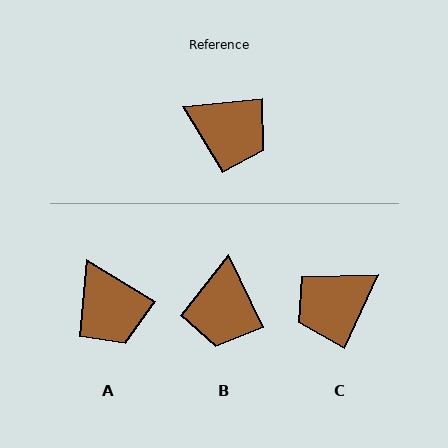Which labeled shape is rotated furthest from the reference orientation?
C, about 121 degrees away.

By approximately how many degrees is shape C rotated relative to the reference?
Approximately 121 degrees clockwise.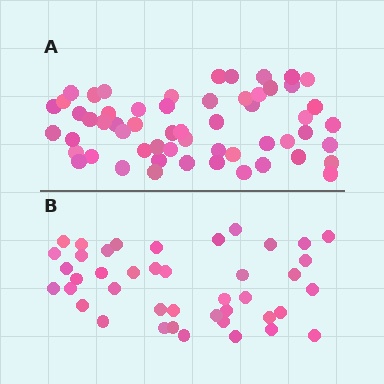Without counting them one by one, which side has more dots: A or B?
Region A (the top region) has more dots.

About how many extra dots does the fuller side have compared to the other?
Region A has approximately 15 more dots than region B.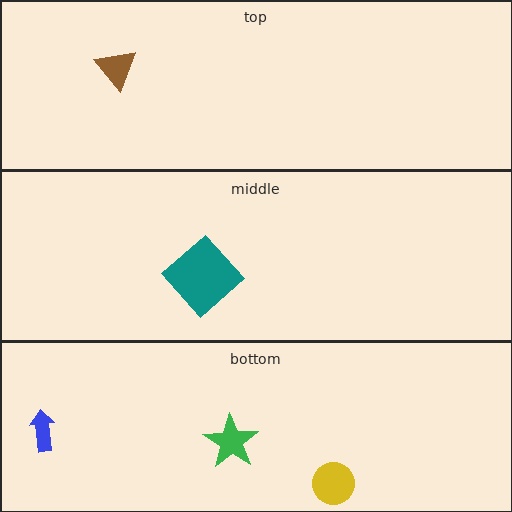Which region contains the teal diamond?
The middle region.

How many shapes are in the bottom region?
3.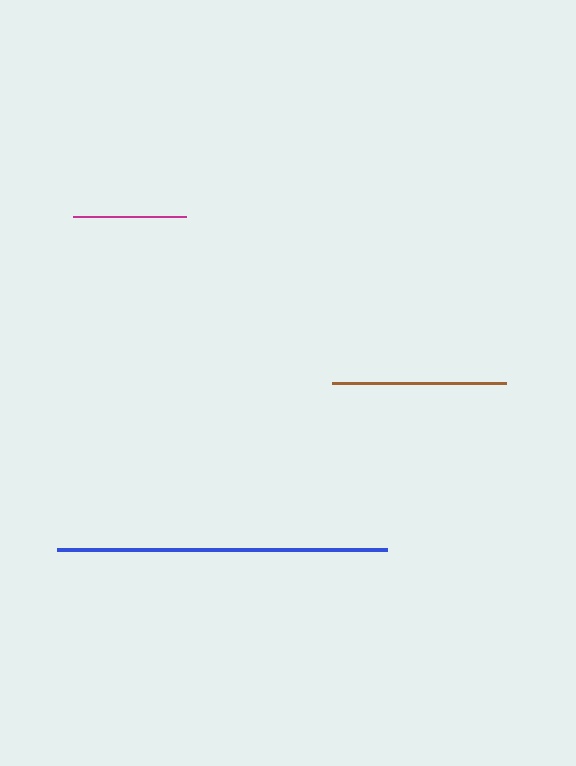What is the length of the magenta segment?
The magenta segment is approximately 113 pixels long.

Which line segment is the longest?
The blue line is the longest at approximately 330 pixels.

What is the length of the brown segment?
The brown segment is approximately 174 pixels long.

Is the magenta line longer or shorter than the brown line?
The brown line is longer than the magenta line.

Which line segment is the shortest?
The magenta line is the shortest at approximately 113 pixels.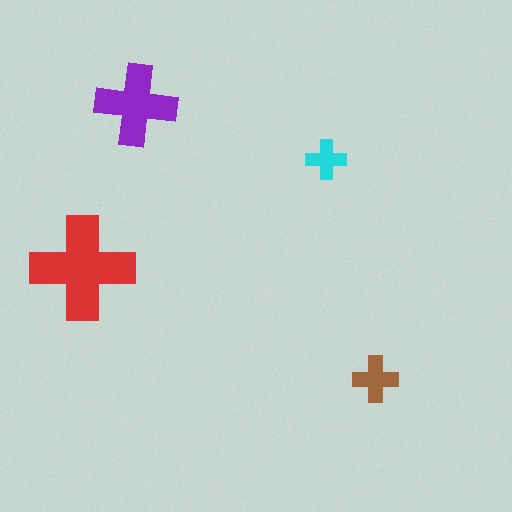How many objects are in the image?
There are 4 objects in the image.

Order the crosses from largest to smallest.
the red one, the purple one, the brown one, the cyan one.